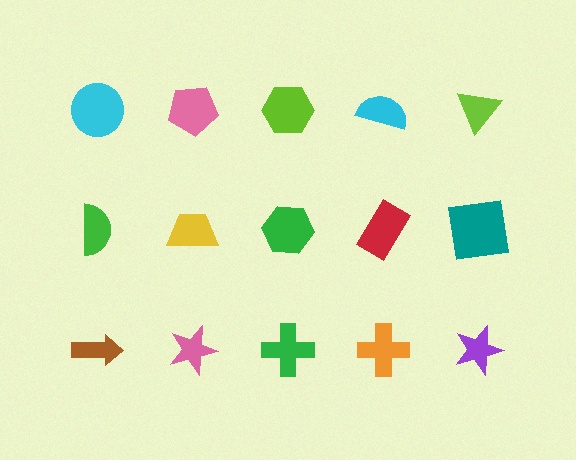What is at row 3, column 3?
A green cross.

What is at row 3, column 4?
An orange cross.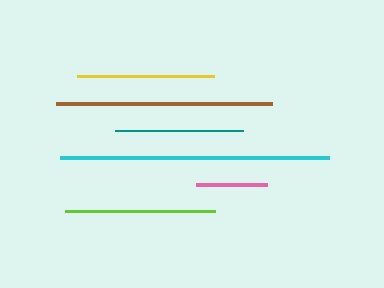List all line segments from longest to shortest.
From longest to shortest: cyan, brown, lime, yellow, teal, pink.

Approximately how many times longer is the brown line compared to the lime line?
The brown line is approximately 1.5 times the length of the lime line.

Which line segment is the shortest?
The pink line is the shortest at approximately 71 pixels.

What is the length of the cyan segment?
The cyan segment is approximately 269 pixels long.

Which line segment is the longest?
The cyan line is the longest at approximately 269 pixels.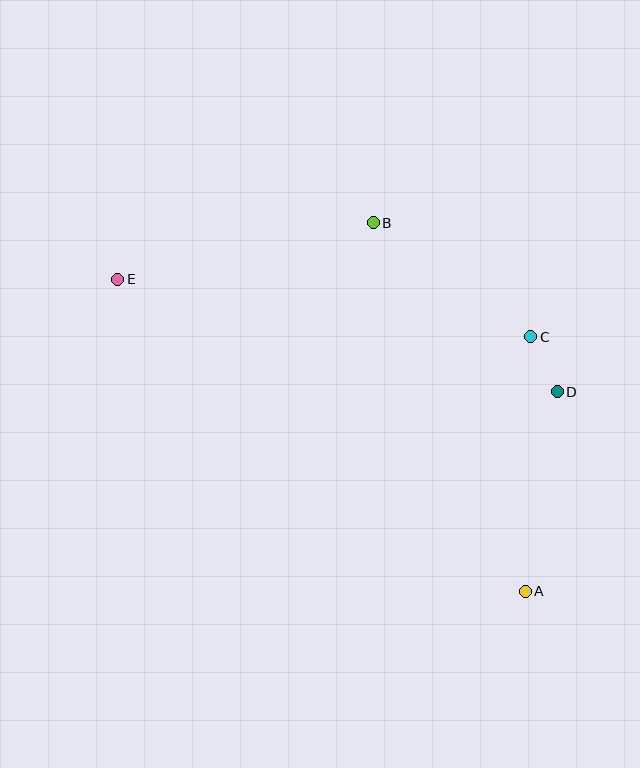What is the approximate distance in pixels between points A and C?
The distance between A and C is approximately 255 pixels.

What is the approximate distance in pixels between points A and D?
The distance between A and D is approximately 202 pixels.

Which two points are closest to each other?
Points C and D are closest to each other.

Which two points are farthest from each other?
Points A and E are farthest from each other.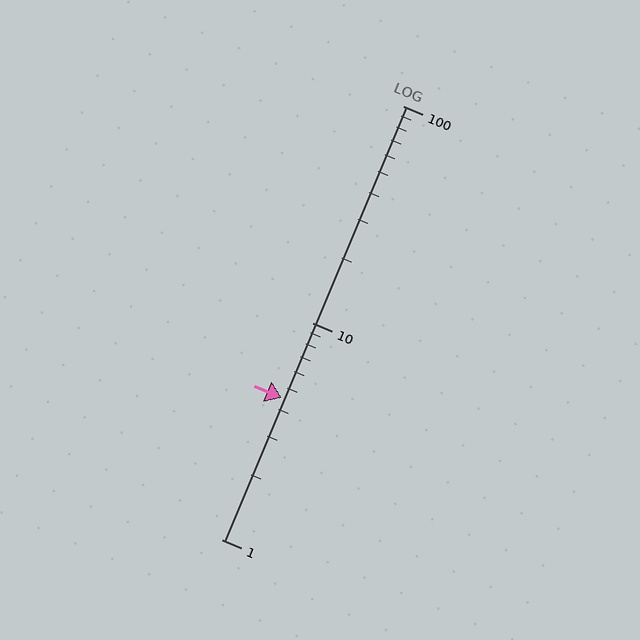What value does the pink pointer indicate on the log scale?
The pointer indicates approximately 4.5.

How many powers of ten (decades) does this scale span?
The scale spans 2 decades, from 1 to 100.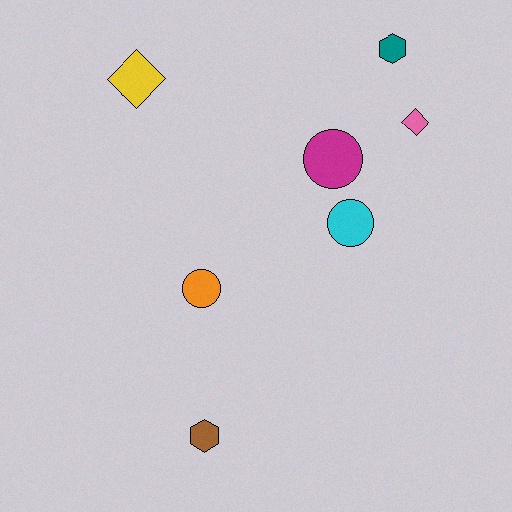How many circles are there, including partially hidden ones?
There are 3 circles.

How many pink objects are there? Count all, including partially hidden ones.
There is 1 pink object.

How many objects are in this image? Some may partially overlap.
There are 7 objects.